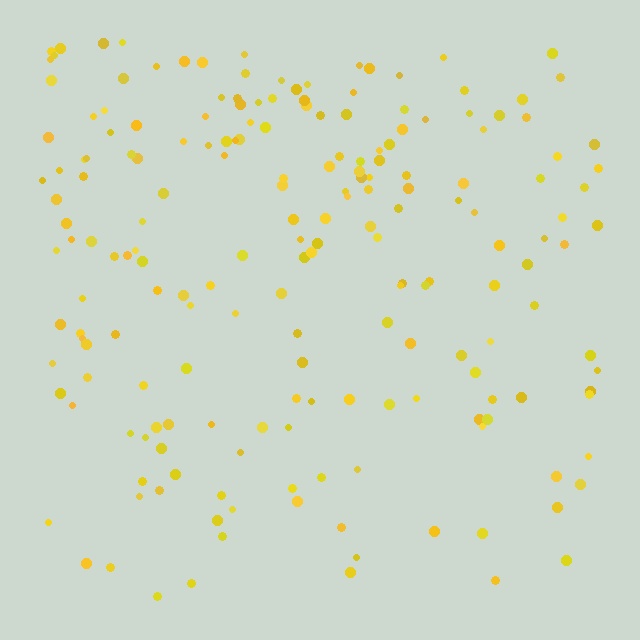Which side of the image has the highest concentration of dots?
The top.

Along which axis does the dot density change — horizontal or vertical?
Vertical.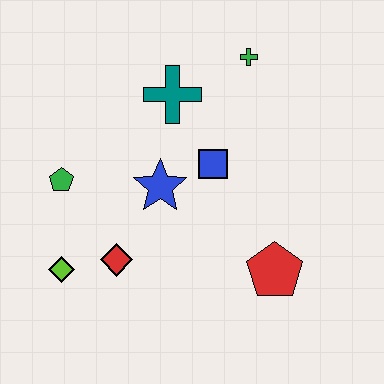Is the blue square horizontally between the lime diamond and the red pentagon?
Yes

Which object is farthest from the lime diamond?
The green cross is farthest from the lime diamond.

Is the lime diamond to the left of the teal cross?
Yes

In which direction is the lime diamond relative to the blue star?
The lime diamond is to the left of the blue star.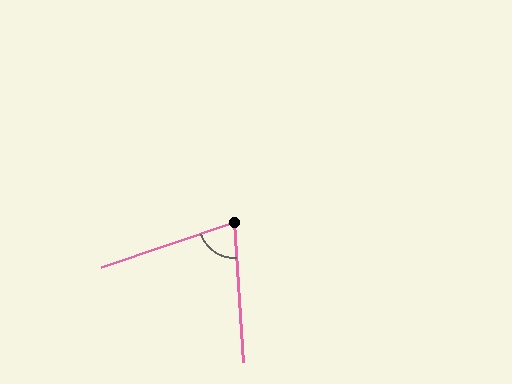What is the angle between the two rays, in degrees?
Approximately 75 degrees.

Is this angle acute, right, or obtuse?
It is acute.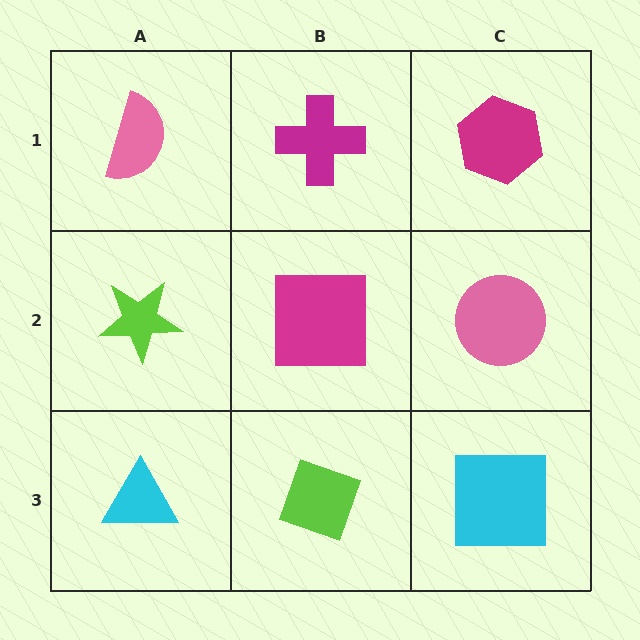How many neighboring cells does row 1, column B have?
3.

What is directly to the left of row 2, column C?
A magenta square.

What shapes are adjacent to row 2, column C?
A magenta hexagon (row 1, column C), a cyan square (row 3, column C), a magenta square (row 2, column B).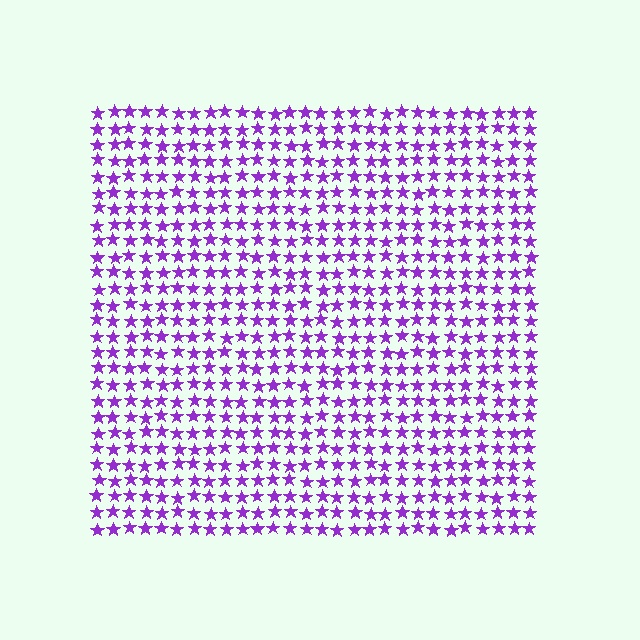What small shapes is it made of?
It is made of small stars.